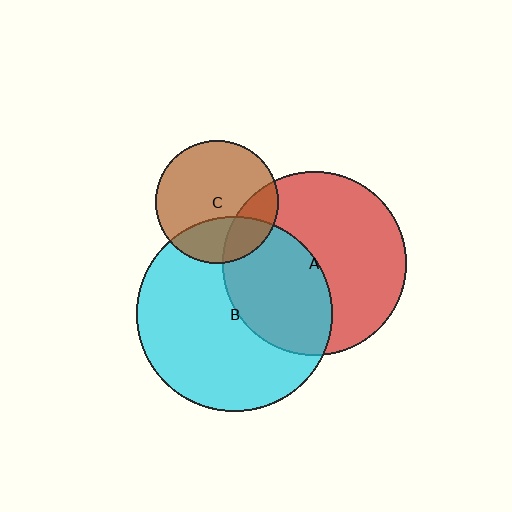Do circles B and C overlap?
Yes.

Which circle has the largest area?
Circle B (cyan).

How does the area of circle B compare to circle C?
Approximately 2.5 times.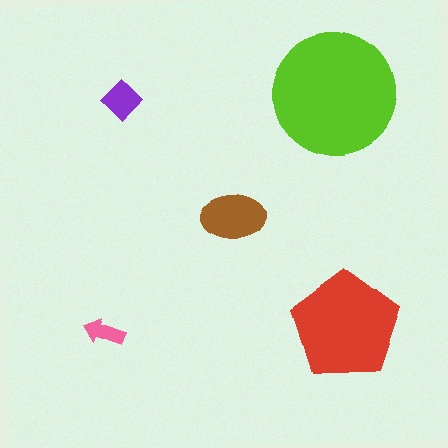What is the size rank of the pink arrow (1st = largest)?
5th.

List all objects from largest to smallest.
The lime circle, the red pentagon, the brown ellipse, the purple diamond, the pink arrow.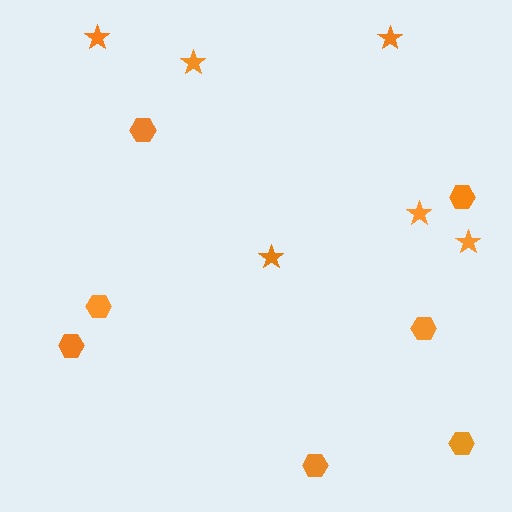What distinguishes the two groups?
There are 2 groups: one group of stars (6) and one group of hexagons (7).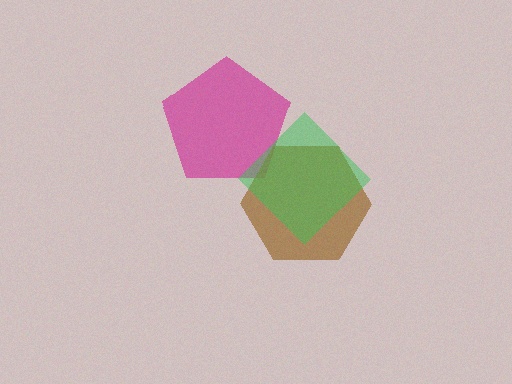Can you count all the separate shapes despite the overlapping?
Yes, there are 3 separate shapes.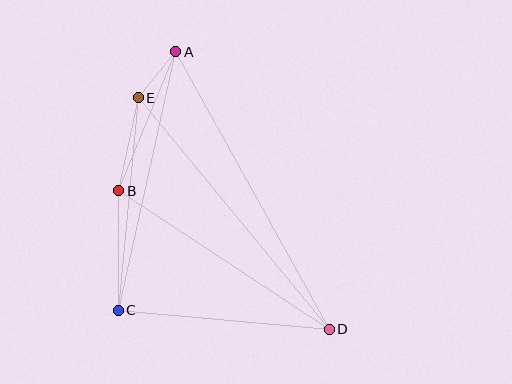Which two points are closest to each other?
Points A and E are closest to each other.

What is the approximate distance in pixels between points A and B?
The distance between A and B is approximately 150 pixels.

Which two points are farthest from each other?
Points A and D are farthest from each other.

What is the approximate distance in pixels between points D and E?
The distance between D and E is approximately 300 pixels.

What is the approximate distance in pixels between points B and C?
The distance between B and C is approximately 120 pixels.